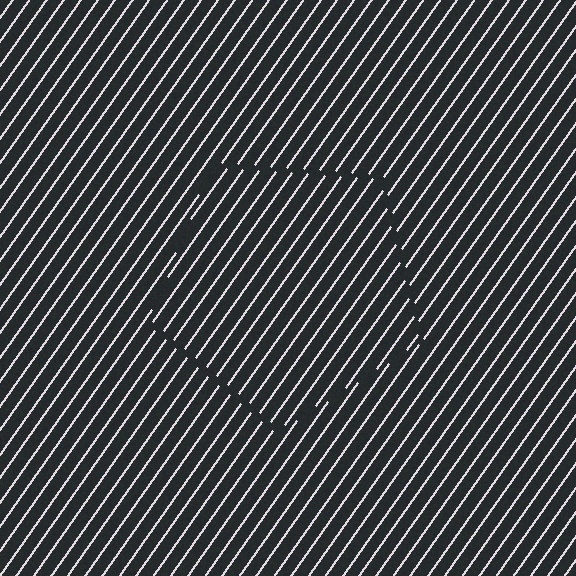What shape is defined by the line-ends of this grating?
An illusory pentagon. The interior of the shape contains the same grating, shifted by half a period — the contour is defined by the phase discontinuity where line-ends from the inner and outer gratings abut.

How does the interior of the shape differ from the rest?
The interior of the shape contains the same grating, shifted by half a period — the contour is defined by the phase discontinuity where line-ends from the inner and outer gratings abut.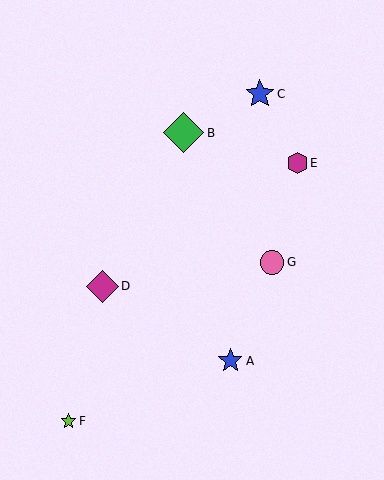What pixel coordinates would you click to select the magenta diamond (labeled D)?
Click at (103, 287) to select the magenta diamond D.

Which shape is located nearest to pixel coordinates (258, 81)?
The blue star (labeled C) at (260, 94) is nearest to that location.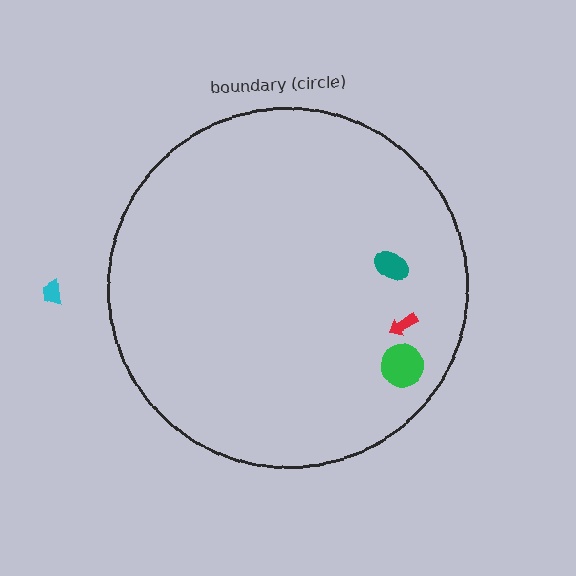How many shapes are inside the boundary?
3 inside, 1 outside.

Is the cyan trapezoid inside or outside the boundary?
Outside.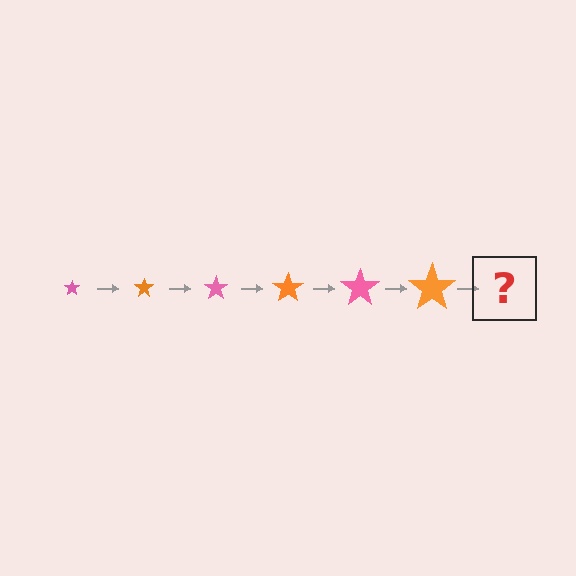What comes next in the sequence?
The next element should be a pink star, larger than the previous one.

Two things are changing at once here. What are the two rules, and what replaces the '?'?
The two rules are that the star grows larger each step and the color cycles through pink and orange. The '?' should be a pink star, larger than the previous one.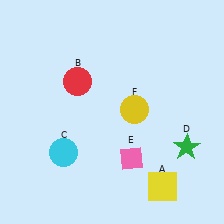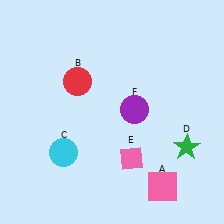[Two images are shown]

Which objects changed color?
A changed from yellow to pink. F changed from yellow to purple.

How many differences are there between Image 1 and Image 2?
There are 2 differences between the two images.